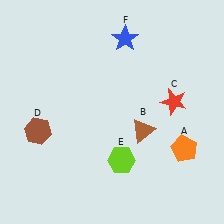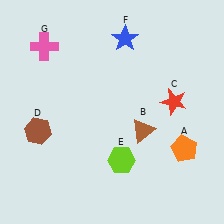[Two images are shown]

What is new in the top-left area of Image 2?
A pink cross (G) was added in the top-left area of Image 2.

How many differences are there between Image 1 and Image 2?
There is 1 difference between the two images.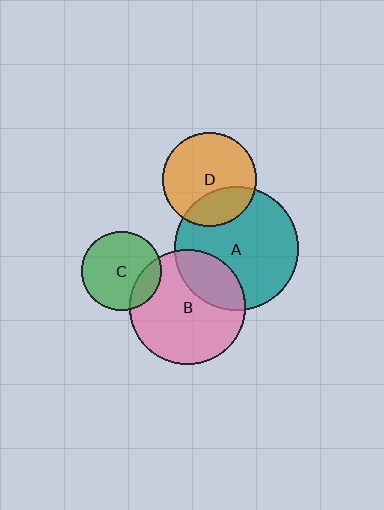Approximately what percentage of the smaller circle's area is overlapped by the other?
Approximately 25%.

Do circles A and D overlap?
Yes.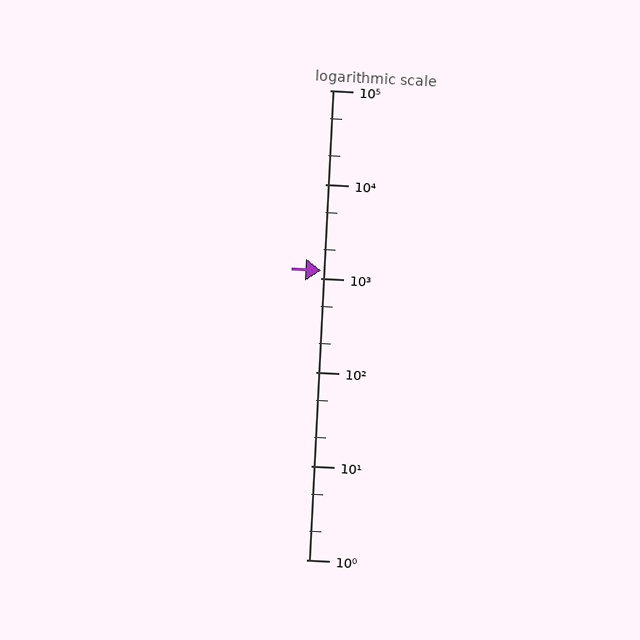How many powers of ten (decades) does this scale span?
The scale spans 5 decades, from 1 to 100000.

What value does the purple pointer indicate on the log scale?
The pointer indicates approximately 1200.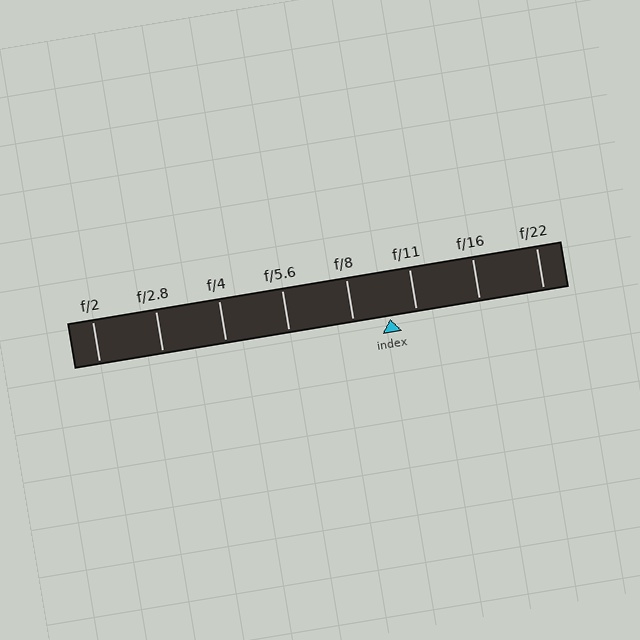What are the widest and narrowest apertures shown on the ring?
The widest aperture shown is f/2 and the narrowest is f/22.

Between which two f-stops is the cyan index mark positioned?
The index mark is between f/8 and f/11.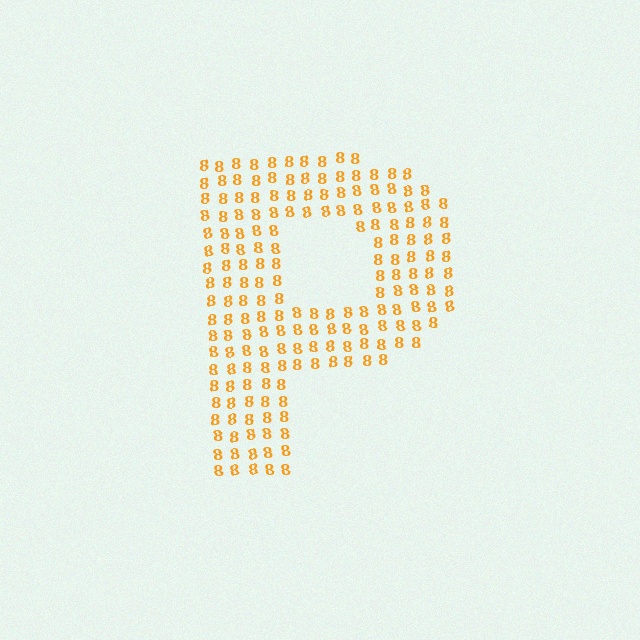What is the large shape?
The large shape is the letter P.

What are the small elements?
The small elements are digit 8's.